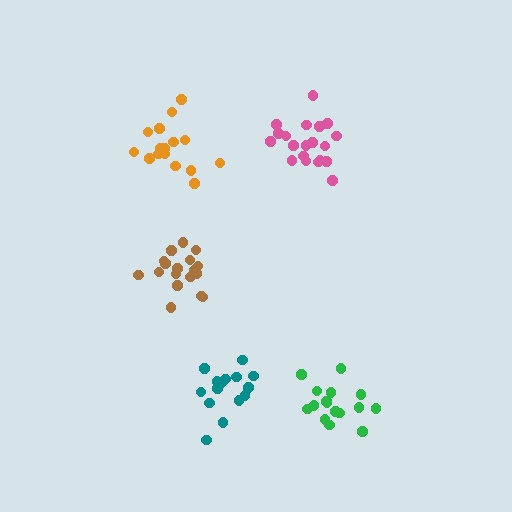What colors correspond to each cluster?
The clusters are colored: teal, orange, pink, brown, green.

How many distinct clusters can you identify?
There are 5 distinct clusters.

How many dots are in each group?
Group 1: 15 dots, Group 2: 16 dots, Group 3: 20 dots, Group 4: 18 dots, Group 5: 16 dots (85 total).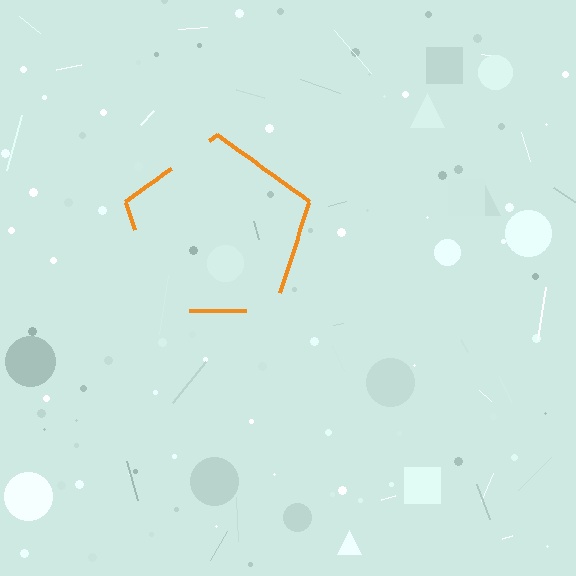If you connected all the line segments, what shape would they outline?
They would outline a pentagon.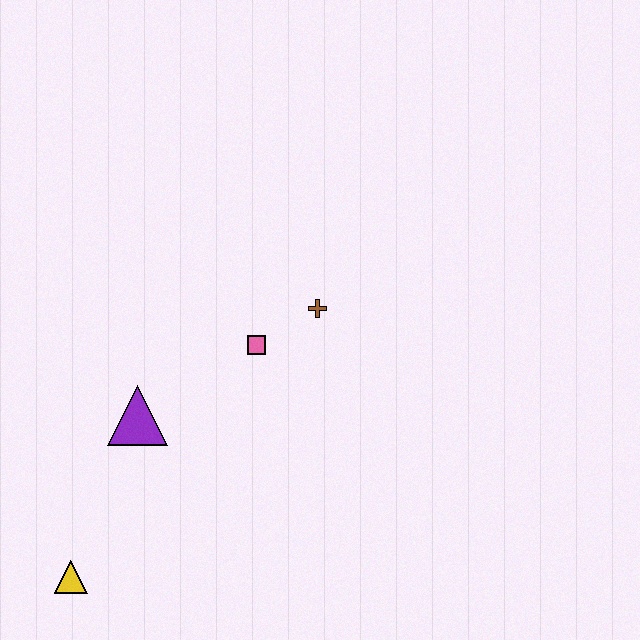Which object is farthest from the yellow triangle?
The brown cross is farthest from the yellow triangle.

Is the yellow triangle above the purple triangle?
No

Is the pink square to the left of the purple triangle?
No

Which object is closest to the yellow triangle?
The purple triangle is closest to the yellow triangle.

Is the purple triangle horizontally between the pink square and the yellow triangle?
Yes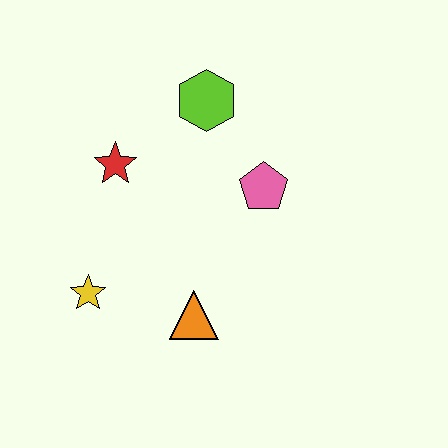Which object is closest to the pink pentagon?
The lime hexagon is closest to the pink pentagon.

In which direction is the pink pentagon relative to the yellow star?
The pink pentagon is to the right of the yellow star.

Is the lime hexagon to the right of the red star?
Yes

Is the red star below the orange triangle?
No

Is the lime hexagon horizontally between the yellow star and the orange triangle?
No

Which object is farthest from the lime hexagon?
The yellow star is farthest from the lime hexagon.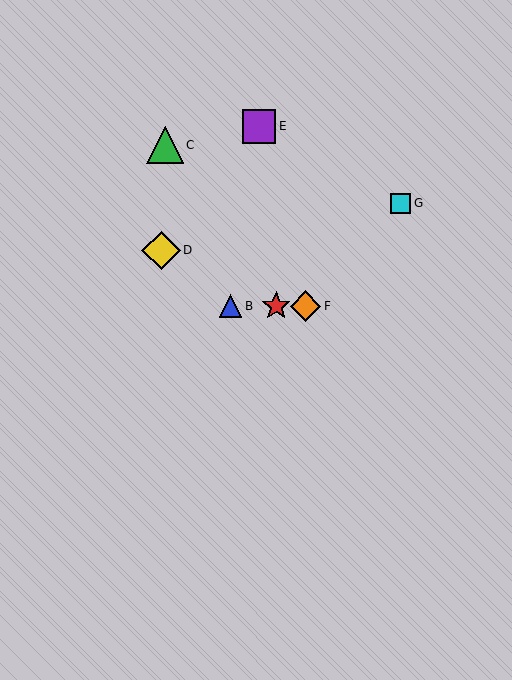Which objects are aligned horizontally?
Objects A, B, F are aligned horizontally.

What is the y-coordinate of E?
Object E is at y≈126.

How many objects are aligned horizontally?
3 objects (A, B, F) are aligned horizontally.